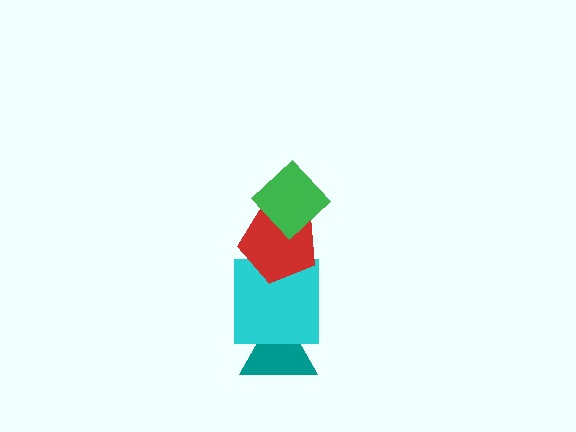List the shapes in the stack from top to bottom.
From top to bottom: the green diamond, the red pentagon, the cyan square, the teal triangle.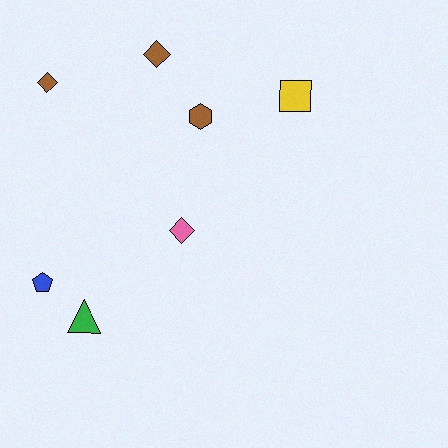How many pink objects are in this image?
There is 1 pink object.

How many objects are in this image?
There are 7 objects.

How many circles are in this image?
There are no circles.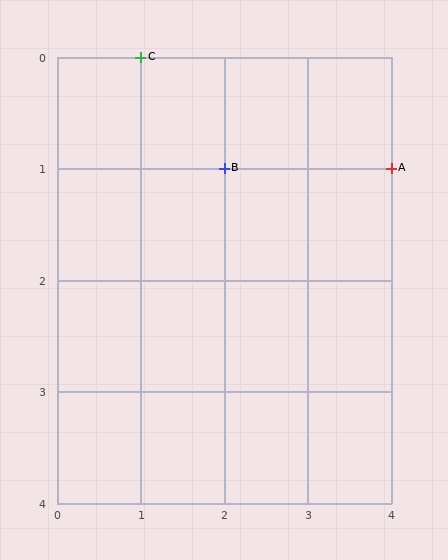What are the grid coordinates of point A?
Point A is at grid coordinates (4, 1).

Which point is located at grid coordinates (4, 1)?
Point A is at (4, 1).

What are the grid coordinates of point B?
Point B is at grid coordinates (2, 1).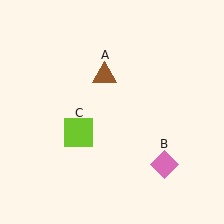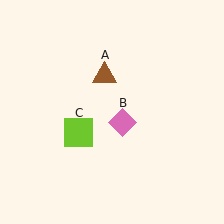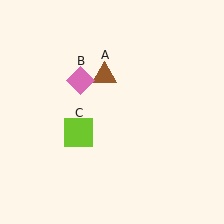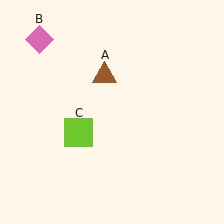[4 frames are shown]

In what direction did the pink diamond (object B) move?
The pink diamond (object B) moved up and to the left.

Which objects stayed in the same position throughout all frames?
Brown triangle (object A) and lime square (object C) remained stationary.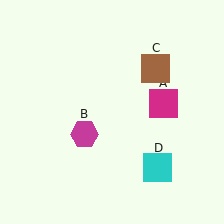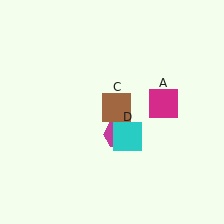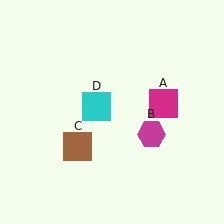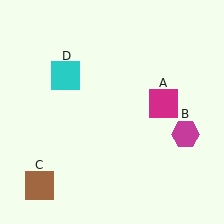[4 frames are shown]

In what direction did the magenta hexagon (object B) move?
The magenta hexagon (object B) moved right.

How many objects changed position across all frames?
3 objects changed position: magenta hexagon (object B), brown square (object C), cyan square (object D).